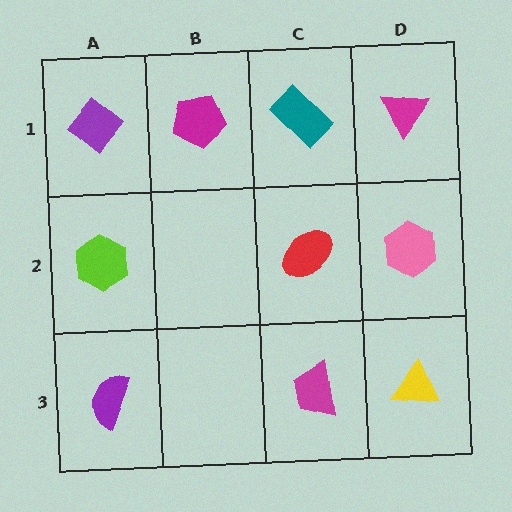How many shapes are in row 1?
4 shapes.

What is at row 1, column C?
A teal rectangle.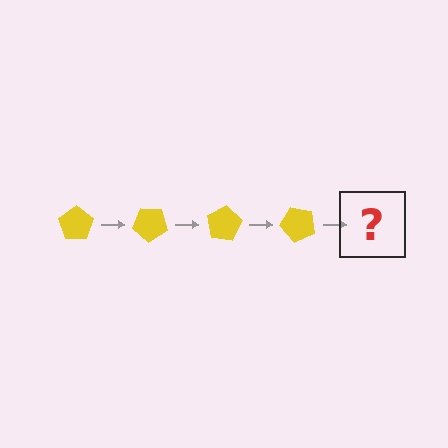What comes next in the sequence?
The next element should be a yellow pentagon rotated 160 degrees.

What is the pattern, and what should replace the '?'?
The pattern is that the pentagon rotates 40 degrees each step. The '?' should be a yellow pentagon rotated 160 degrees.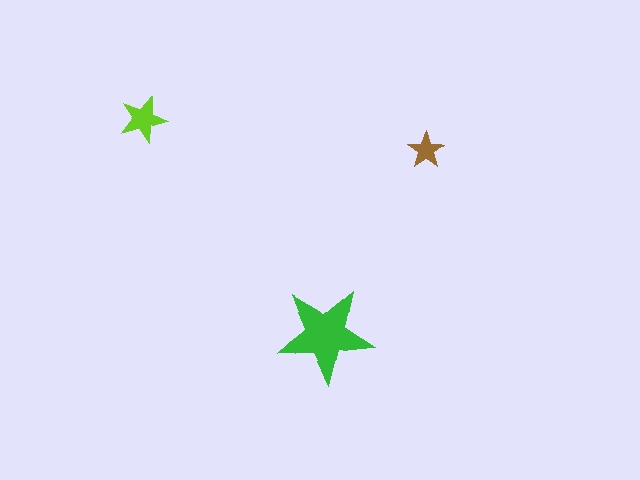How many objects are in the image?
There are 3 objects in the image.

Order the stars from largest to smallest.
the green one, the lime one, the brown one.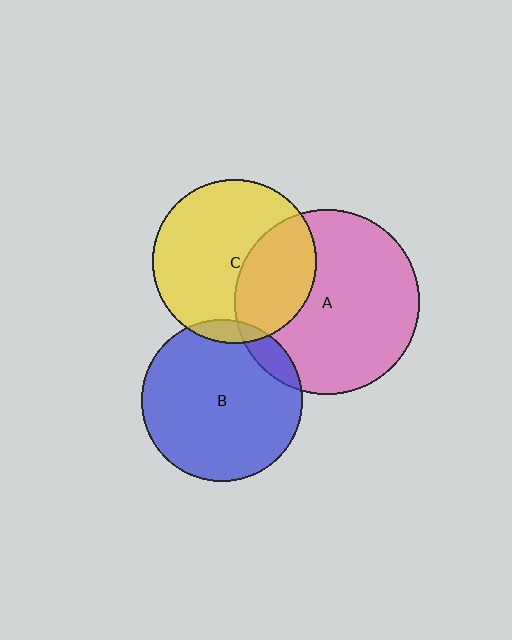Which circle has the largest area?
Circle A (pink).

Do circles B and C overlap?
Yes.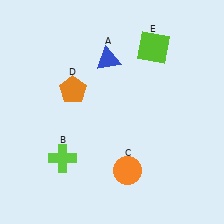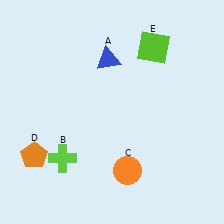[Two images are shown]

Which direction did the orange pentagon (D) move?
The orange pentagon (D) moved down.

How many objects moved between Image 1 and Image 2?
1 object moved between the two images.